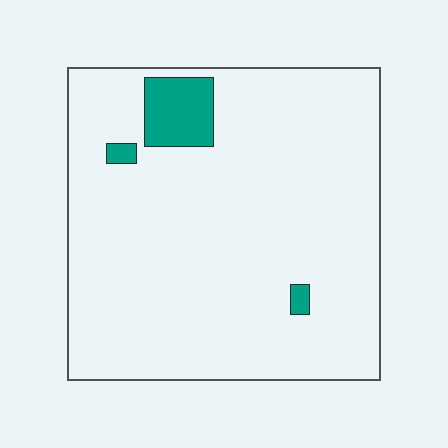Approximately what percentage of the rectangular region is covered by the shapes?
Approximately 5%.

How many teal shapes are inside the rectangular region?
3.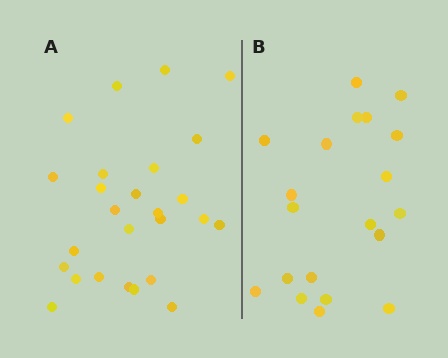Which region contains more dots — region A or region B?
Region A (the left region) has more dots.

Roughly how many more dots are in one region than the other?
Region A has about 6 more dots than region B.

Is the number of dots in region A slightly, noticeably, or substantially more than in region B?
Region A has noticeably more, but not dramatically so. The ratio is roughly 1.3 to 1.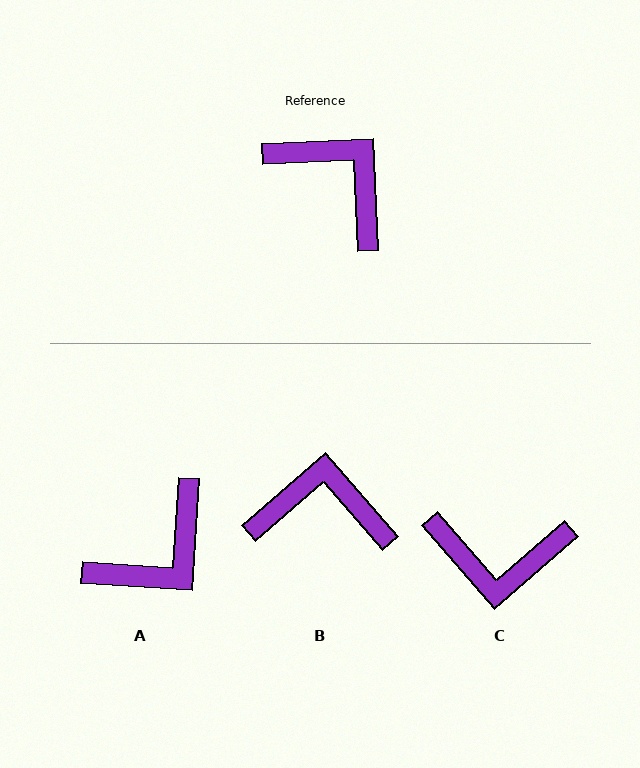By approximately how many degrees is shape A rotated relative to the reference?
Approximately 96 degrees clockwise.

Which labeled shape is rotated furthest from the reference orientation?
C, about 142 degrees away.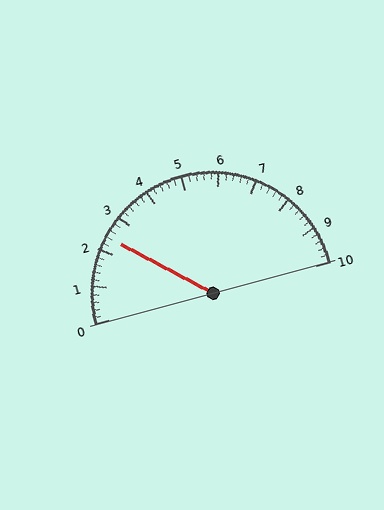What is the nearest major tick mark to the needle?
The nearest major tick mark is 2.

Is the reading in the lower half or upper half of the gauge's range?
The reading is in the lower half of the range (0 to 10).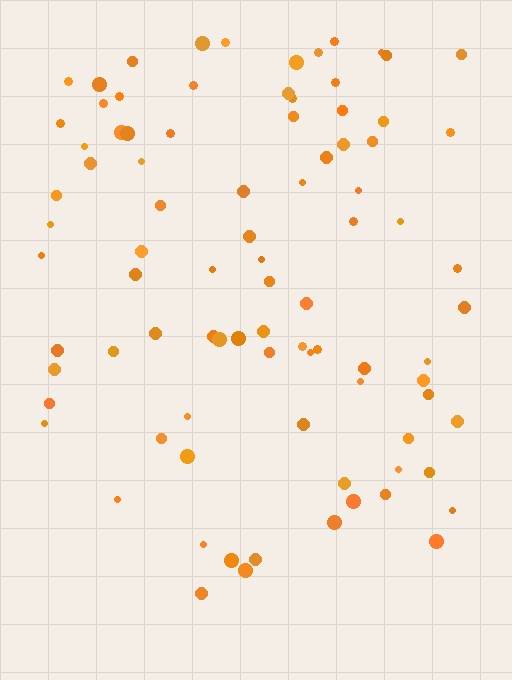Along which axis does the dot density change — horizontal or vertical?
Vertical.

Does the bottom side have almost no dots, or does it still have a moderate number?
Still a moderate number, just noticeably fewer than the top.